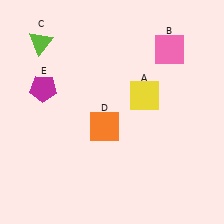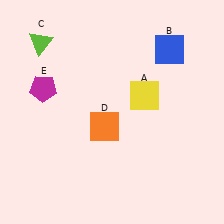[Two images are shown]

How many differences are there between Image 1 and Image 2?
There is 1 difference between the two images.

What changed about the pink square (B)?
In Image 1, B is pink. In Image 2, it changed to blue.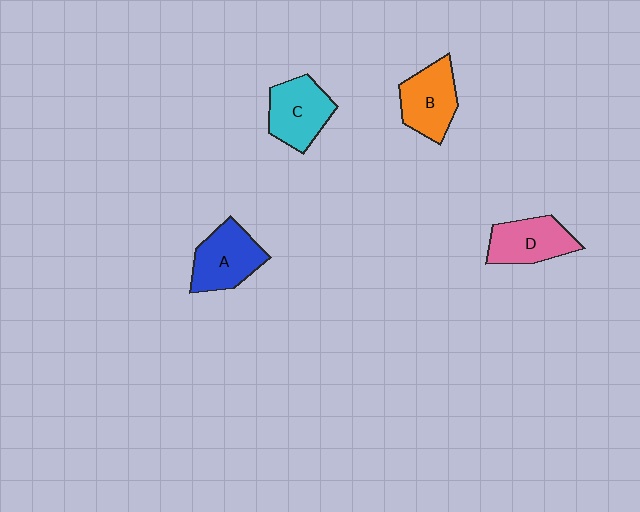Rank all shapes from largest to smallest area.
From largest to smallest: A (blue), C (cyan), B (orange), D (pink).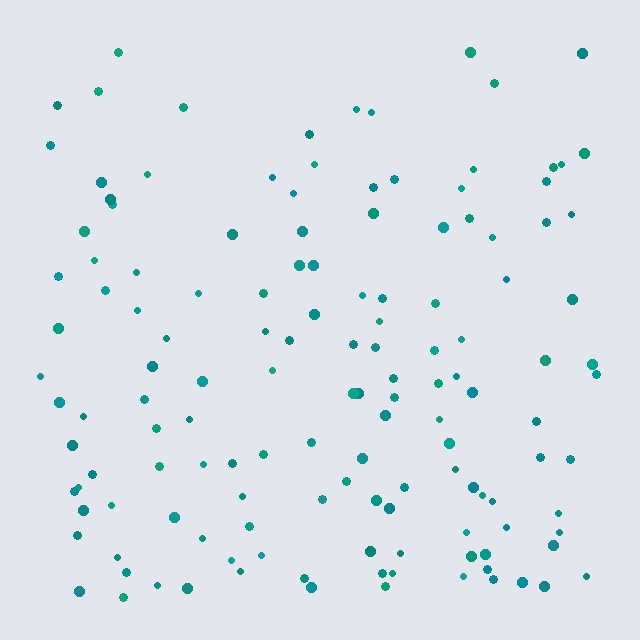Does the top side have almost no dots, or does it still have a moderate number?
Still a moderate number, just noticeably fewer than the bottom.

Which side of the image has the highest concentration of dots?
The bottom.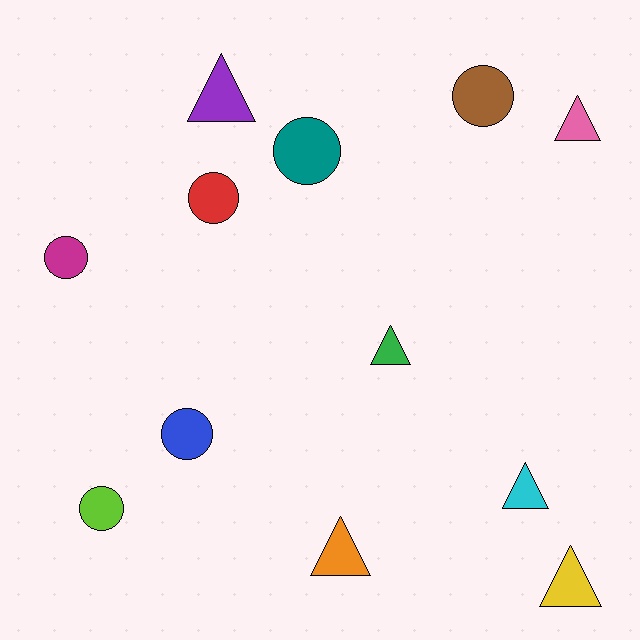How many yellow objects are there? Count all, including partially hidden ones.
There is 1 yellow object.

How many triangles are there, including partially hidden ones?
There are 6 triangles.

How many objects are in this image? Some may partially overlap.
There are 12 objects.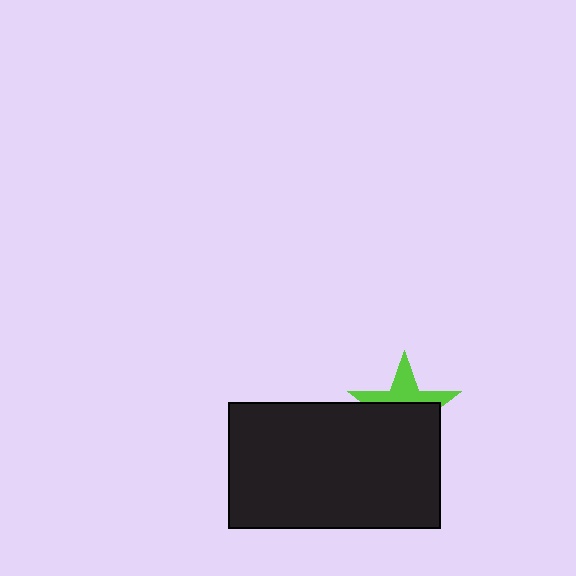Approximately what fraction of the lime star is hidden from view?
Roughly 61% of the lime star is hidden behind the black rectangle.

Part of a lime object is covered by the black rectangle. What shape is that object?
It is a star.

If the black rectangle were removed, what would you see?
You would see the complete lime star.